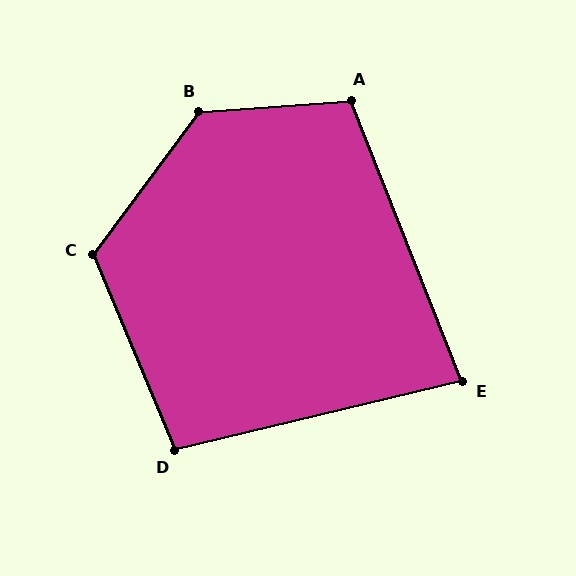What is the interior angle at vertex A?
Approximately 107 degrees (obtuse).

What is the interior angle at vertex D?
Approximately 99 degrees (obtuse).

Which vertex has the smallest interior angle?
E, at approximately 82 degrees.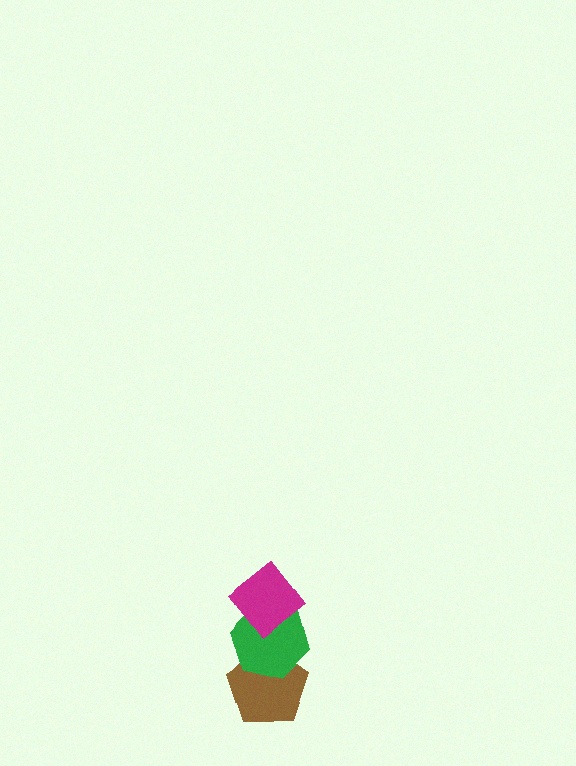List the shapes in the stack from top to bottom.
From top to bottom: the magenta diamond, the green hexagon, the brown pentagon.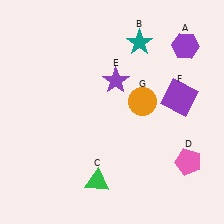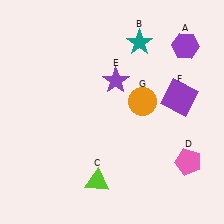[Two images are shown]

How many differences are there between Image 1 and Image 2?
There is 1 difference between the two images.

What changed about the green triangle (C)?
In Image 1, C is green. In Image 2, it changed to lime.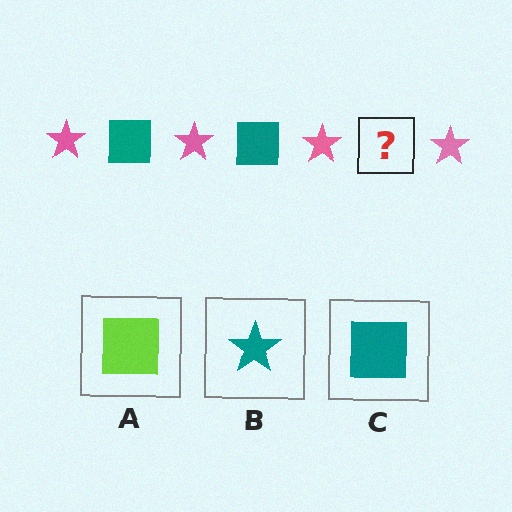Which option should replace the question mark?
Option C.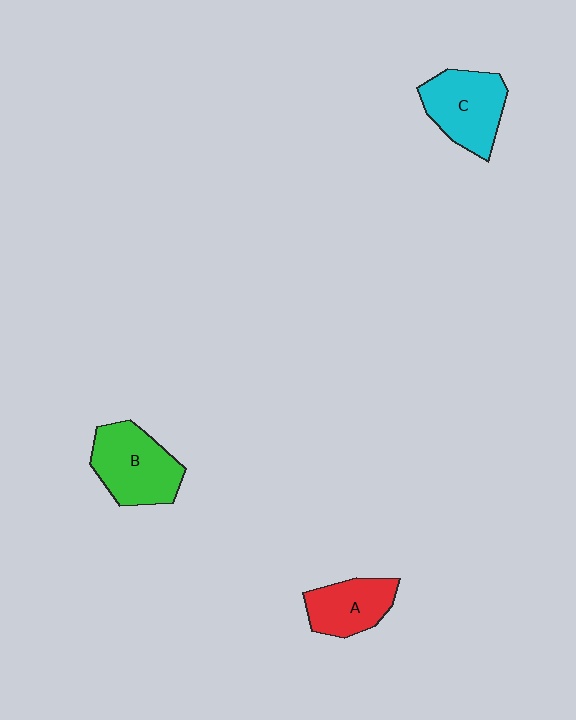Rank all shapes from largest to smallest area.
From largest to smallest: B (green), C (cyan), A (red).